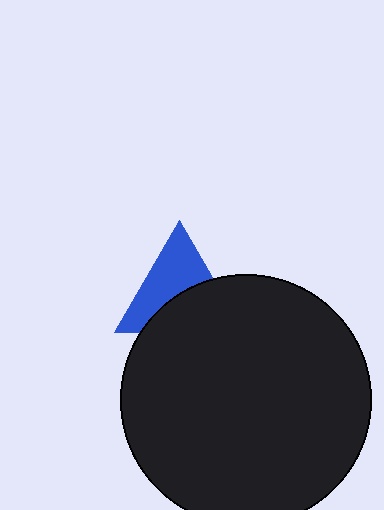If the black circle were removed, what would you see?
You would see the complete blue triangle.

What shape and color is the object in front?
The object in front is a black circle.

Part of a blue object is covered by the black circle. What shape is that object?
It is a triangle.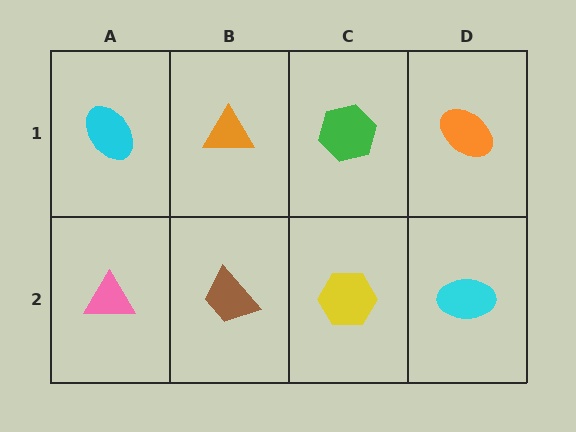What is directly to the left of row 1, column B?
A cyan ellipse.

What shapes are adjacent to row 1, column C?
A yellow hexagon (row 2, column C), an orange triangle (row 1, column B), an orange ellipse (row 1, column D).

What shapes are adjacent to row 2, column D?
An orange ellipse (row 1, column D), a yellow hexagon (row 2, column C).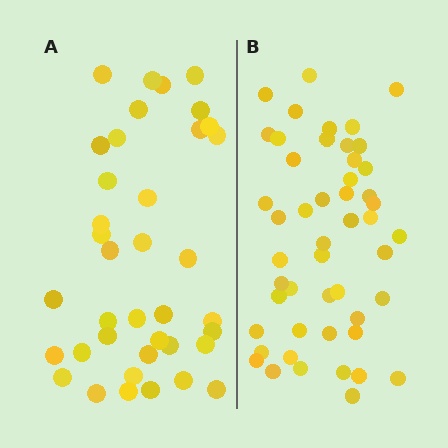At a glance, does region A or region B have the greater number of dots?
Region B (the right region) has more dots.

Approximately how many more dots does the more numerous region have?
Region B has roughly 12 or so more dots than region A.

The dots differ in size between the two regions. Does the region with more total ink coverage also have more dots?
No. Region A has more total ink coverage because its dots are larger, but region B actually contains more individual dots. Total area can be misleading — the number of items is what matters here.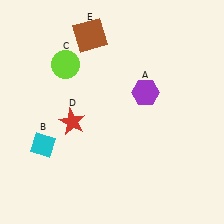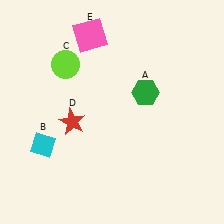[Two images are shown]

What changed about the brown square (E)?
In Image 1, E is brown. In Image 2, it changed to pink.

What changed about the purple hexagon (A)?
In Image 1, A is purple. In Image 2, it changed to green.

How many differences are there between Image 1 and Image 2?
There are 2 differences between the two images.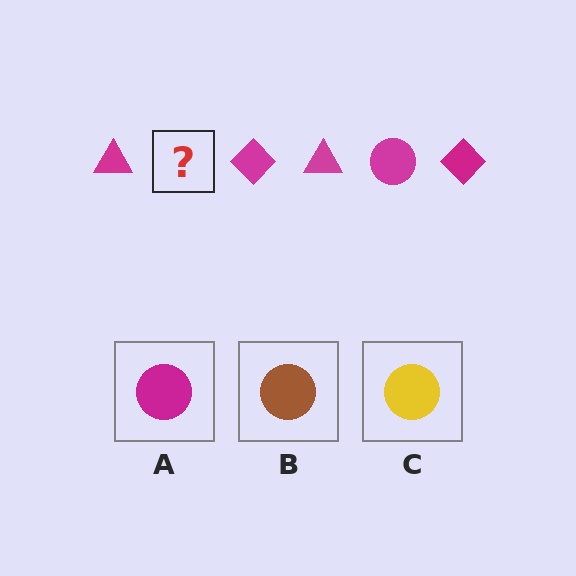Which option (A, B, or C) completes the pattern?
A.